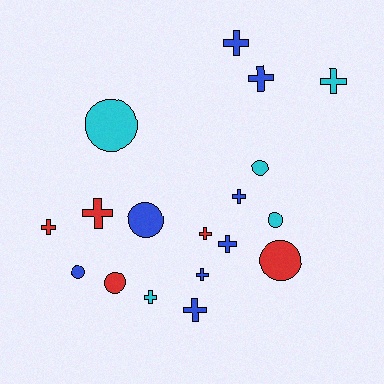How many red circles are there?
There are 2 red circles.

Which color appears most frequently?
Blue, with 8 objects.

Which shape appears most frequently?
Cross, with 11 objects.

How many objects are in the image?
There are 18 objects.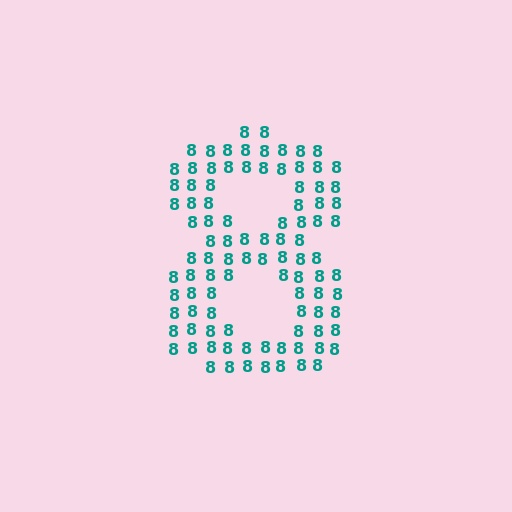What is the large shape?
The large shape is the digit 8.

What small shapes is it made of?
It is made of small digit 8's.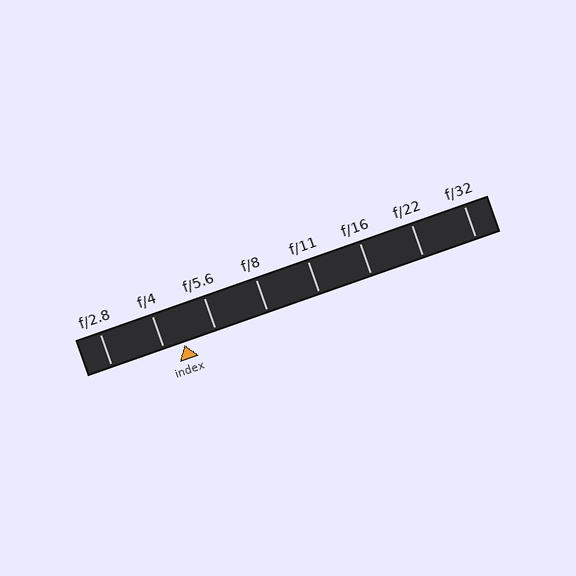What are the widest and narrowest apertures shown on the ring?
The widest aperture shown is f/2.8 and the narrowest is f/32.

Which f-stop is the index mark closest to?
The index mark is closest to f/4.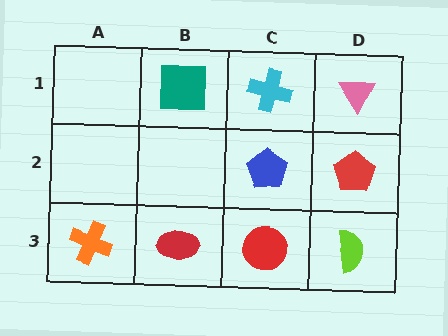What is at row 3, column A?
An orange cross.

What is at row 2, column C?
A blue pentagon.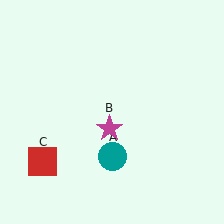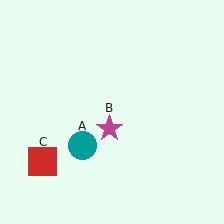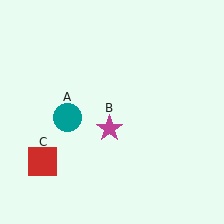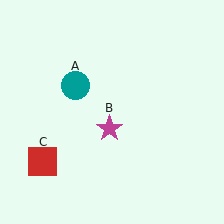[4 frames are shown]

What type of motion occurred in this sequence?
The teal circle (object A) rotated clockwise around the center of the scene.